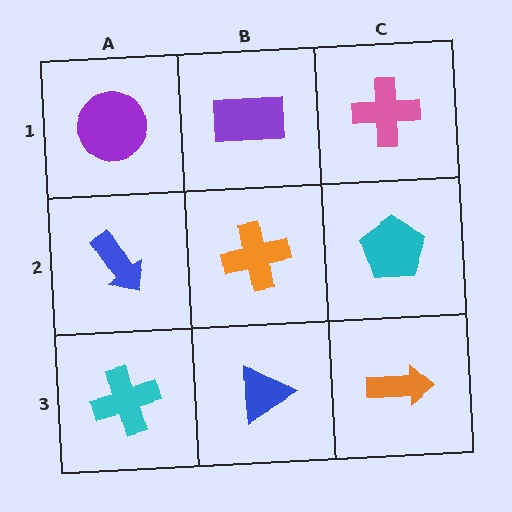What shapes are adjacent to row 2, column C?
A pink cross (row 1, column C), an orange arrow (row 3, column C), an orange cross (row 2, column B).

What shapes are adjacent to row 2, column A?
A purple circle (row 1, column A), a cyan cross (row 3, column A), an orange cross (row 2, column B).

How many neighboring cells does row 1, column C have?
2.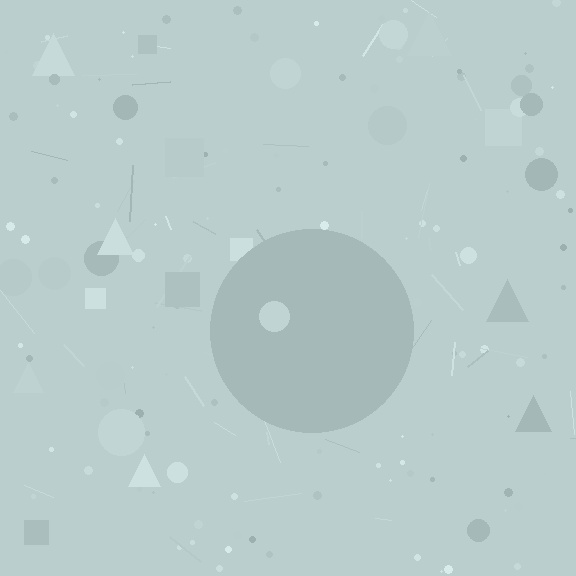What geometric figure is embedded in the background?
A circle is embedded in the background.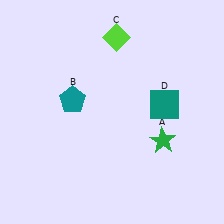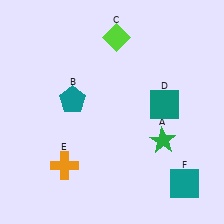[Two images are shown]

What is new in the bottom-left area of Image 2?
An orange cross (E) was added in the bottom-left area of Image 2.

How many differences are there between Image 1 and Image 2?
There are 2 differences between the two images.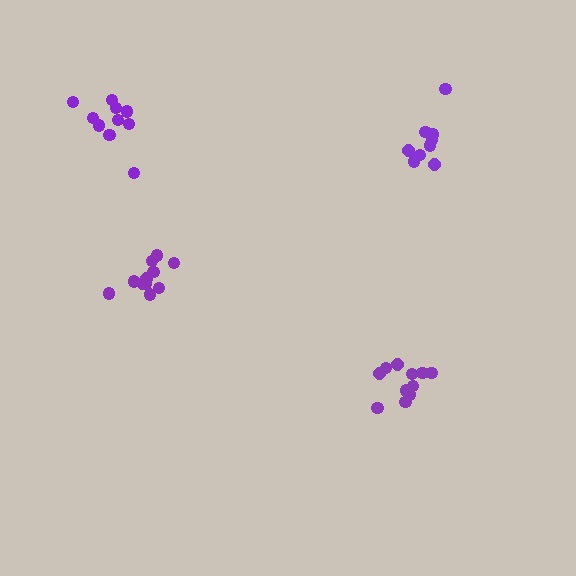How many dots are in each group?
Group 1: 11 dots, Group 2: 10 dots, Group 3: 10 dots, Group 4: 11 dots (42 total).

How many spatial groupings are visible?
There are 4 spatial groupings.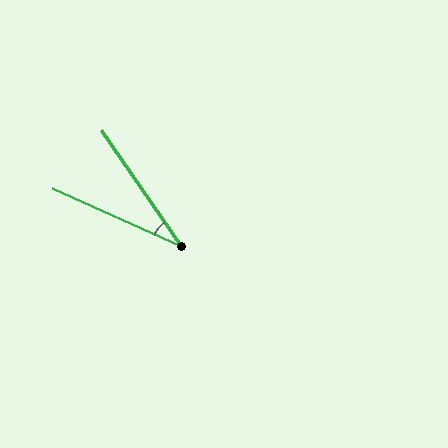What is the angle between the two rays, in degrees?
Approximately 31 degrees.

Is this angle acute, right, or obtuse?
It is acute.